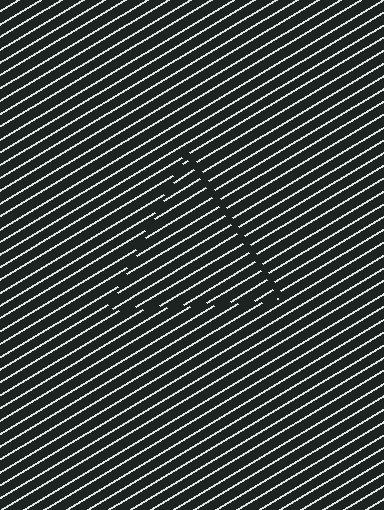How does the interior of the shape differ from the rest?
The interior of the shape contains the same grating, shifted by half a period — the contour is defined by the phase discontinuity where line-ends from the inner and outer gratings abut.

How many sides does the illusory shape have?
3 sides — the line-ends trace a triangle.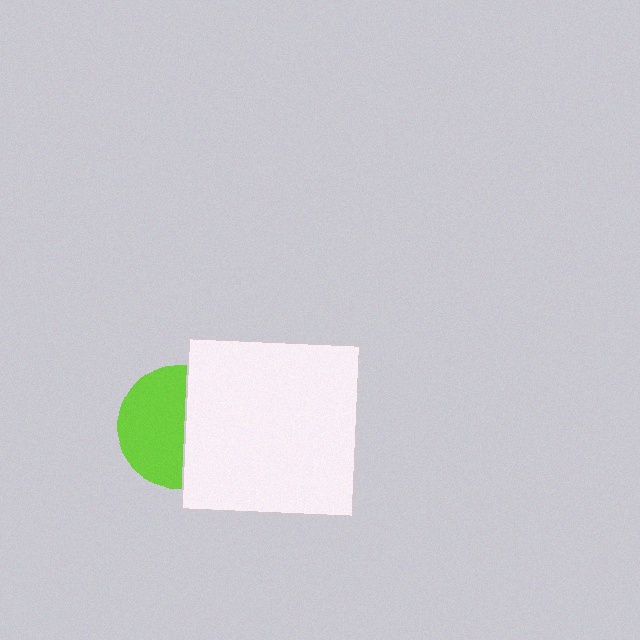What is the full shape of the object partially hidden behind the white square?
The partially hidden object is a lime circle.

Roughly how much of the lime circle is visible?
About half of it is visible (roughly 56%).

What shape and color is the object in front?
The object in front is a white square.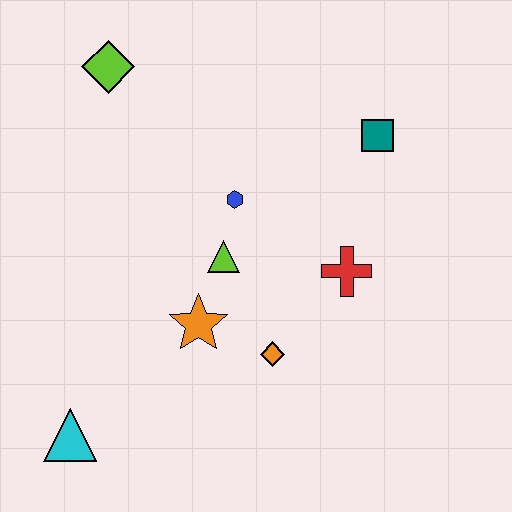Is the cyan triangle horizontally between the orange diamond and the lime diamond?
No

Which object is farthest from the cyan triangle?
The teal square is farthest from the cyan triangle.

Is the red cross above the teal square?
No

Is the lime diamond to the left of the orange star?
Yes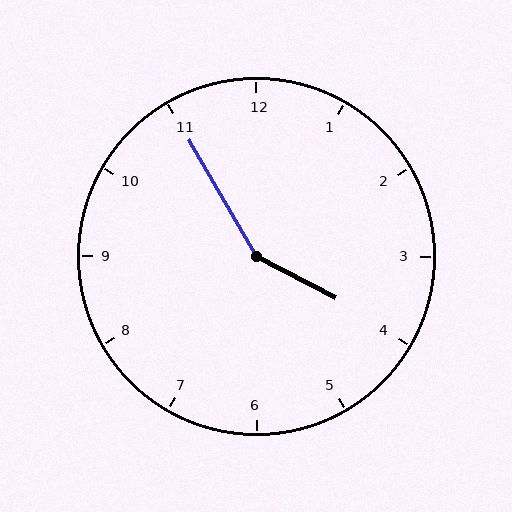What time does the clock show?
3:55.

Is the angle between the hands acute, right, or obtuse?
It is obtuse.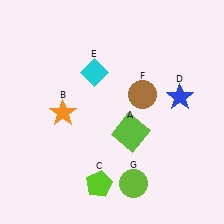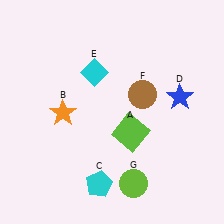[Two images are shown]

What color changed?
The pentagon (C) changed from lime in Image 1 to cyan in Image 2.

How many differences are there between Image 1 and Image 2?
There is 1 difference between the two images.